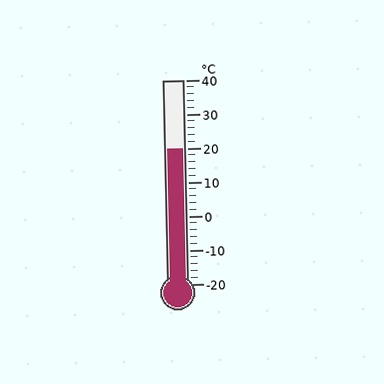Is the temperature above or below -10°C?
The temperature is above -10°C.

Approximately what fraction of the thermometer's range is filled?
The thermometer is filled to approximately 65% of its range.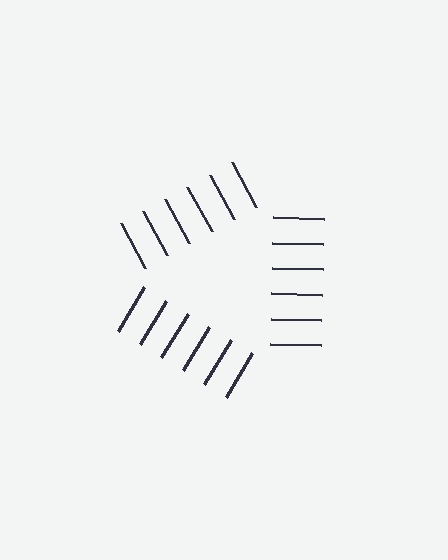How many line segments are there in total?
18 — 6 along each of the 3 edges.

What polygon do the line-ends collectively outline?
An illusory triangle — the line segments terminate on its edges but no continuous stroke is drawn.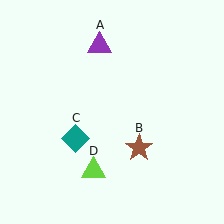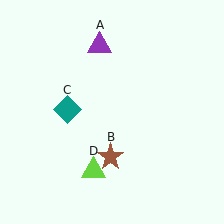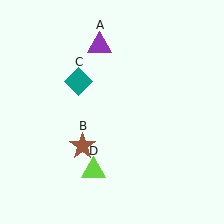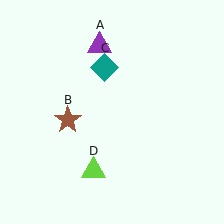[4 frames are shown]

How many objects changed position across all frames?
2 objects changed position: brown star (object B), teal diamond (object C).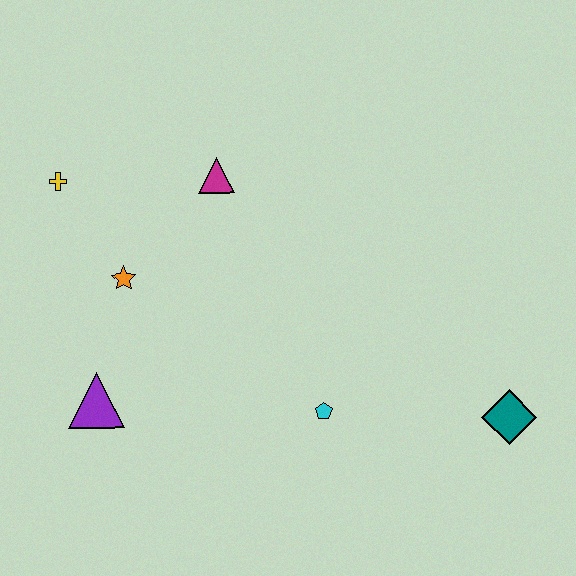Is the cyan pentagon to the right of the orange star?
Yes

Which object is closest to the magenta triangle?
The orange star is closest to the magenta triangle.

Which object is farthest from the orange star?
The teal diamond is farthest from the orange star.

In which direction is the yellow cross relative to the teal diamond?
The yellow cross is to the left of the teal diamond.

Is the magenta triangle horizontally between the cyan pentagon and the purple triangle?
Yes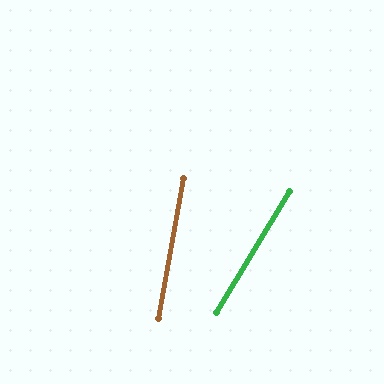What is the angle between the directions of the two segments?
Approximately 21 degrees.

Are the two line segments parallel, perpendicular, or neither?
Neither parallel nor perpendicular — they differ by about 21°.